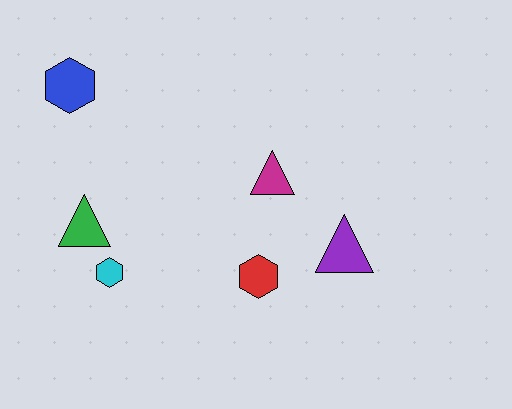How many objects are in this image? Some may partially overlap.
There are 6 objects.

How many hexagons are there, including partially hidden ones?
There are 3 hexagons.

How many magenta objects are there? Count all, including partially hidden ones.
There is 1 magenta object.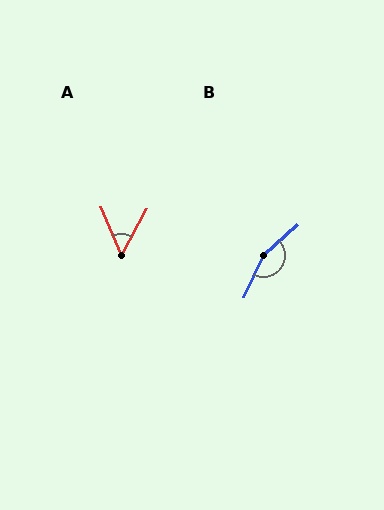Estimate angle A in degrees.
Approximately 52 degrees.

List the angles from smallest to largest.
A (52°), B (157°).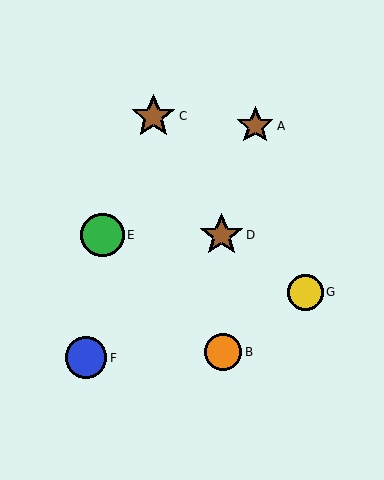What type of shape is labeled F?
Shape F is a blue circle.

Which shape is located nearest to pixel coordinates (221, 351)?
The orange circle (labeled B) at (223, 352) is nearest to that location.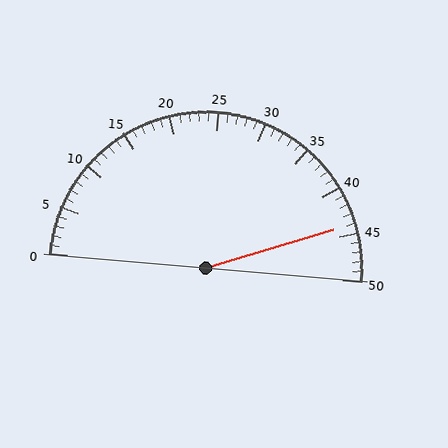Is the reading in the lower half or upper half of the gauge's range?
The reading is in the upper half of the range (0 to 50).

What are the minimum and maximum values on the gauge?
The gauge ranges from 0 to 50.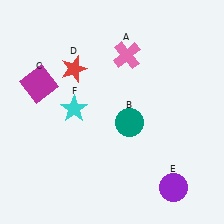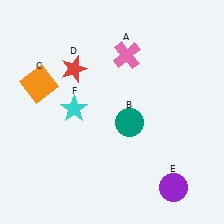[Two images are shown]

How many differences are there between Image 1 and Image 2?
There is 1 difference between the two images.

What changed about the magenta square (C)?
In Image 1, C is magenta. In Image 2, it changed to orange.